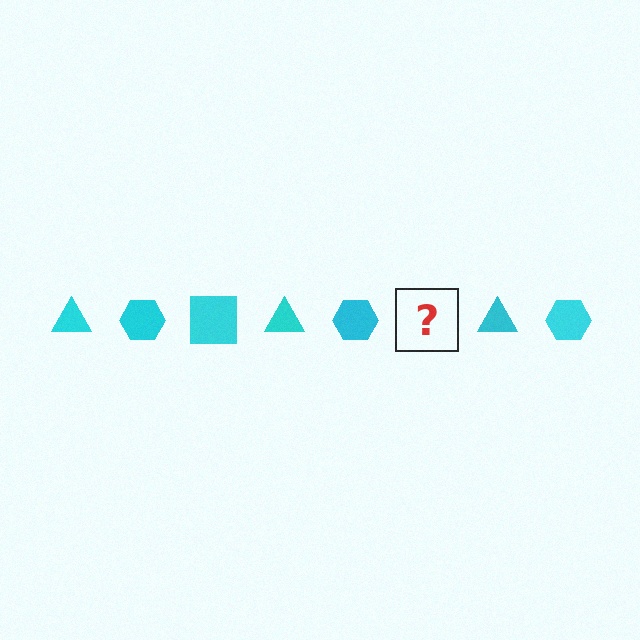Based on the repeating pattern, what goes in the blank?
The blank should be a cyan square.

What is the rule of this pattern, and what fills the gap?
The rule is that the pattern cycles through triangle, hexagon, square shapes in cyan. The gap should be filled with a cyan square.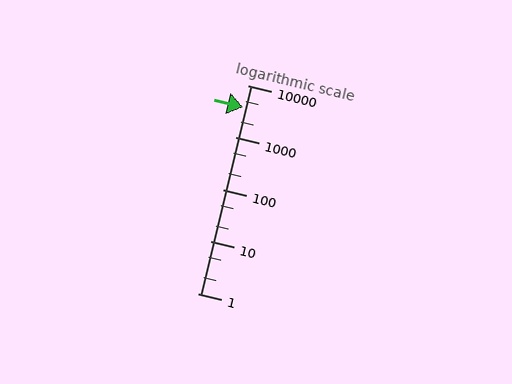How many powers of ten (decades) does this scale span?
The scale spans 4 decades, from 1 to 10000.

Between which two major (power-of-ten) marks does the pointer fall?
The pointer is between 1000 and 10000.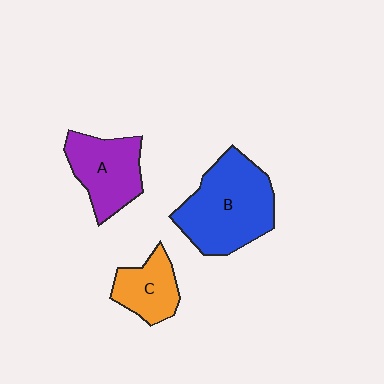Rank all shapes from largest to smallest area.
From largest to smallest: B (blue), A (purple), C (orange).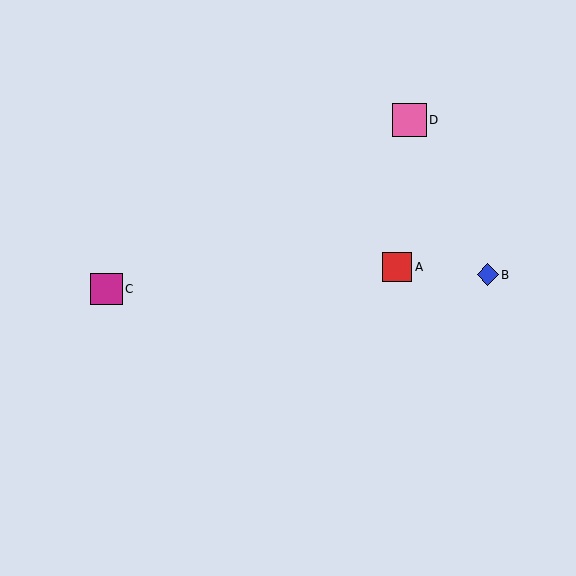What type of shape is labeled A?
Shape A is a red square.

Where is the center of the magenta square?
The center of the magenta square is at (106, 289).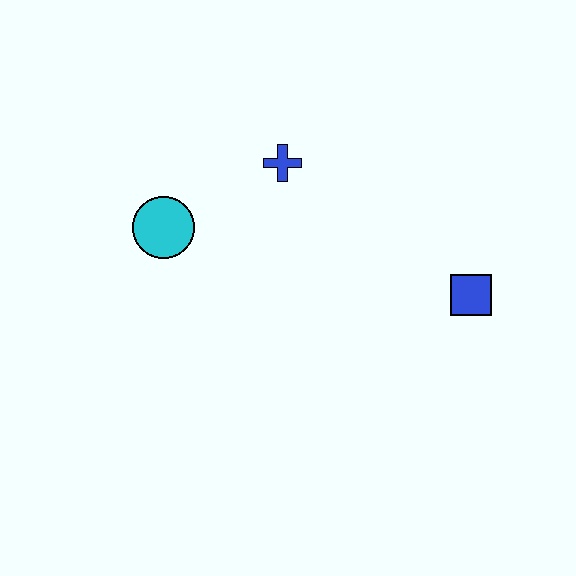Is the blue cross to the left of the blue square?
Yes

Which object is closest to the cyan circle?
The blue cross is closest to the cyan circle.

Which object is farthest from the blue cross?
The blue square is farthest from the blue cross.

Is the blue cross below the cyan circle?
No